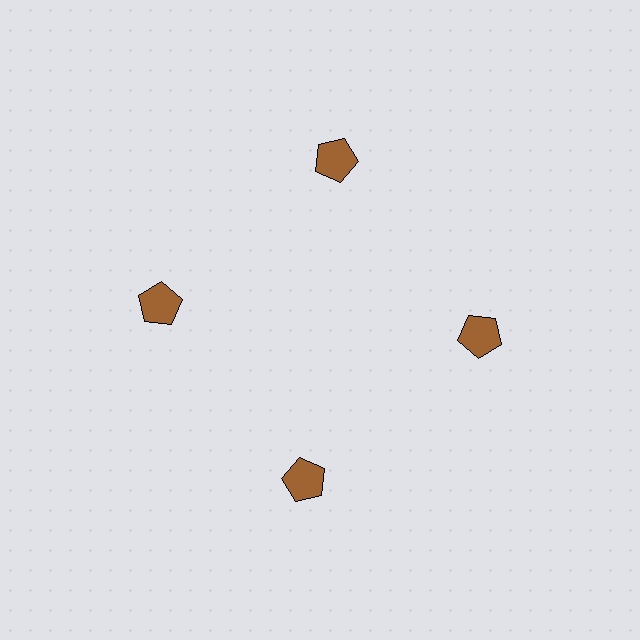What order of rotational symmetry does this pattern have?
This pattern has 4-fold rotational symmetry.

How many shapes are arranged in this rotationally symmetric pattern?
There are 4 shapes, arranged in 4 groups of 1.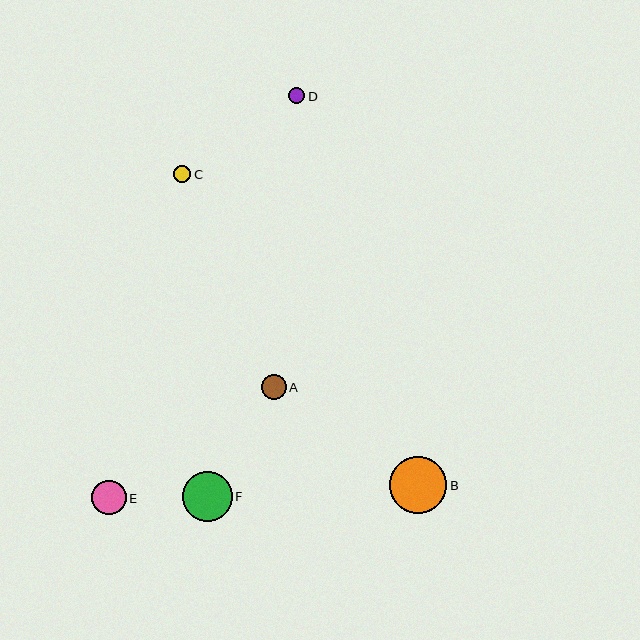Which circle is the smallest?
Circle D is the smallest with a size of approximately 17 pixels.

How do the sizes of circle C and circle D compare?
Circle C and circle D are approximately the same size.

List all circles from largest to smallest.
From largest to smallest: B, F, E, A, C, D.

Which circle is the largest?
Circle B is the largest with a size of approximately 57 pixels.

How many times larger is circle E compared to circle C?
Circle E is approximately 2.0 times the size of circle C.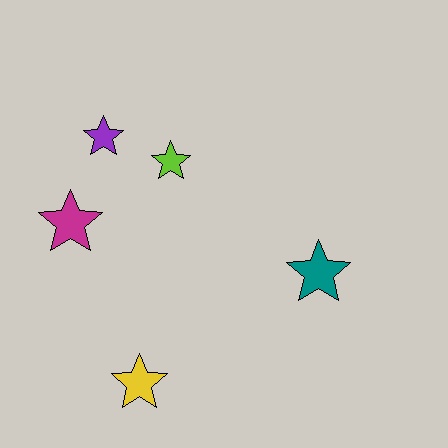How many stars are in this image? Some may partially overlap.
There are 5 stars.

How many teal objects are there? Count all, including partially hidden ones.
There is 1 teal object.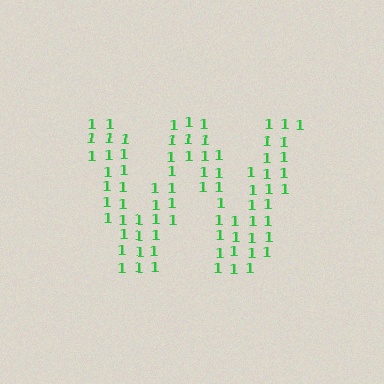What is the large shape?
The large shape is the letter W.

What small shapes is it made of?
It is made of small digit 1's.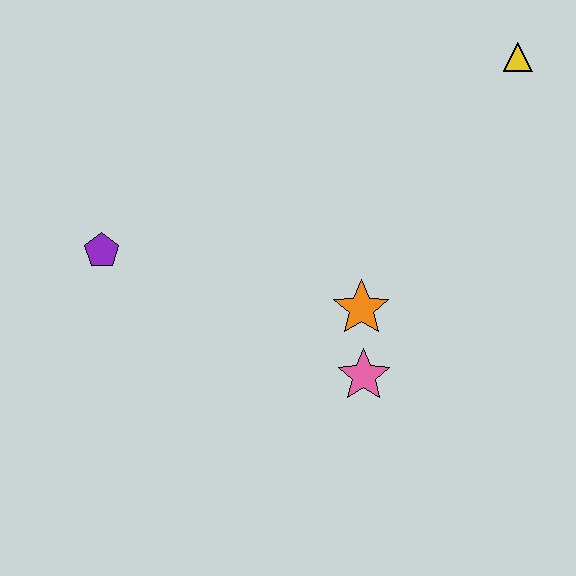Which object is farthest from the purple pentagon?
The yellow triangle is farthest from the purple pentagon.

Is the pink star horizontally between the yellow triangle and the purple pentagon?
Yes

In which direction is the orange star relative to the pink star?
The orange star is above the pink star.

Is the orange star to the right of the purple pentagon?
Yes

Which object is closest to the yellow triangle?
The orange star is closest to the yellow triangle.